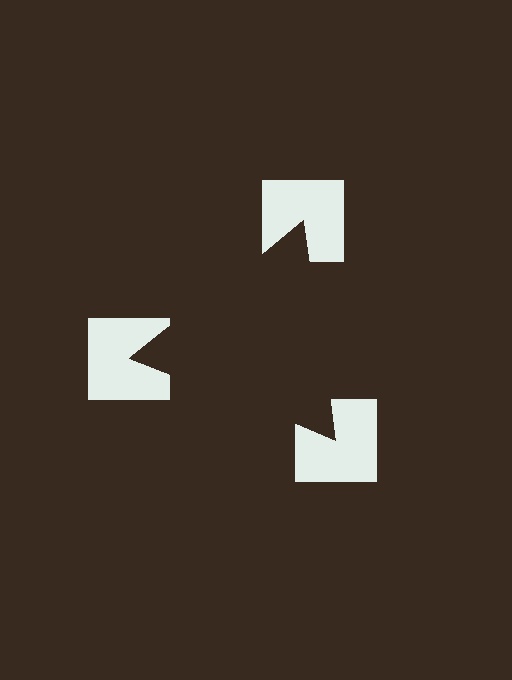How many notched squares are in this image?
There are 3 — one at each vertex of the illusory triangle.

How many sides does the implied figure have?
3 sides.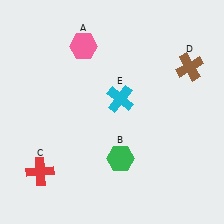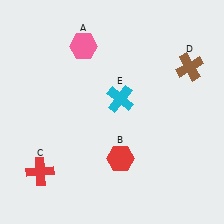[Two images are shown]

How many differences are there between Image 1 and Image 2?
There is 1 difference between the two images.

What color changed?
The hexagon (B) changed from green in Image 1 to red in Image 2.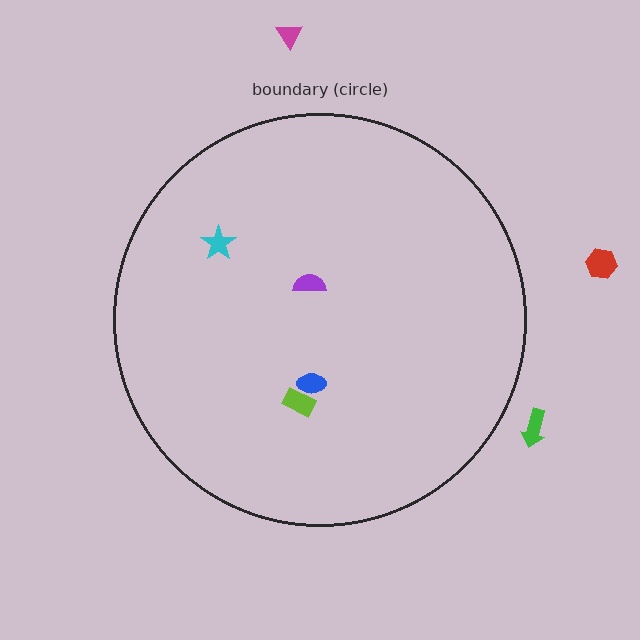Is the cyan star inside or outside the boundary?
Inside.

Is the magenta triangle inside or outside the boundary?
Outside.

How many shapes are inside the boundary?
4 inside, 3 outside.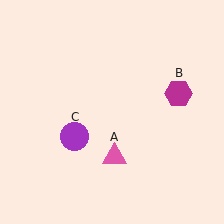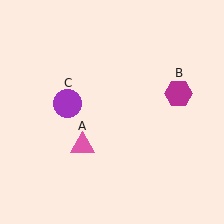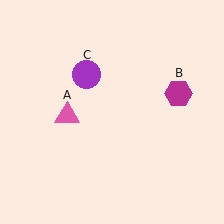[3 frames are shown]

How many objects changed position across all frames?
2 objects changed position: pink triangle (object A), purple circle (object C).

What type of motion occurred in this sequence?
The pink triangle (object A), purple circle (object C) rotated clockwise around the center of the scene.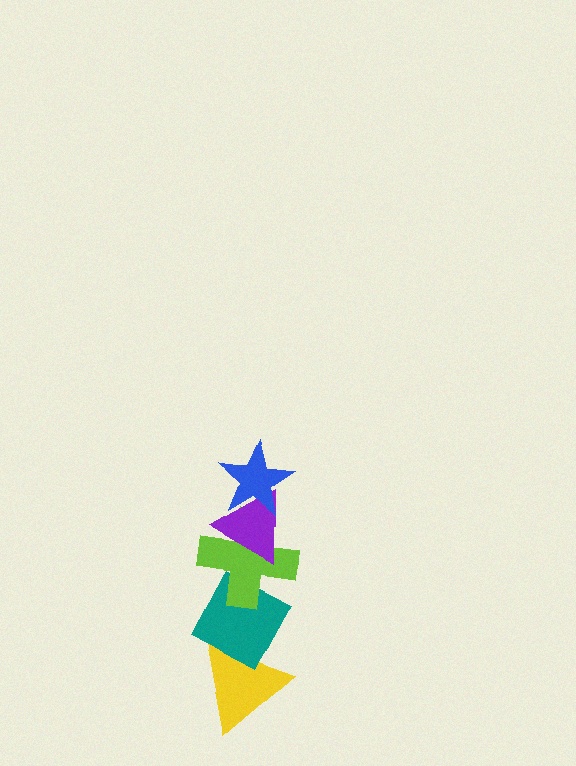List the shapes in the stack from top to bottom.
From top to bottom: the blue star, the purple triangle, the lime cross, the teal diamond, the yellow triangle.